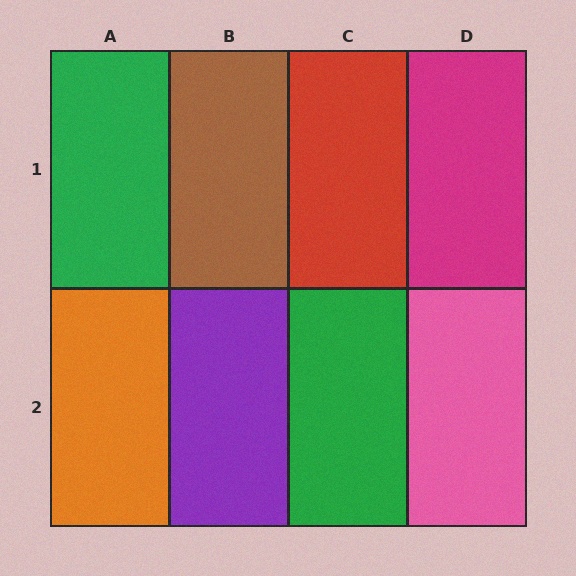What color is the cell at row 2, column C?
Green.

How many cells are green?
2 cells are green.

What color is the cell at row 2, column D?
Pink.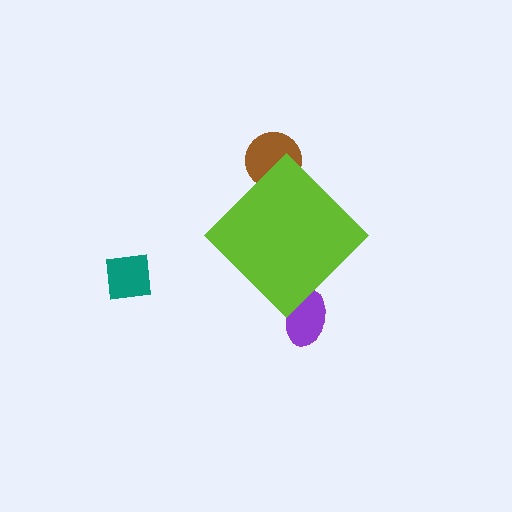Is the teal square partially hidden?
No, the teal square is fully visible.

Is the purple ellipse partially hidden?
Yes, the purple ellipse is partially hidden behind the lime diamond.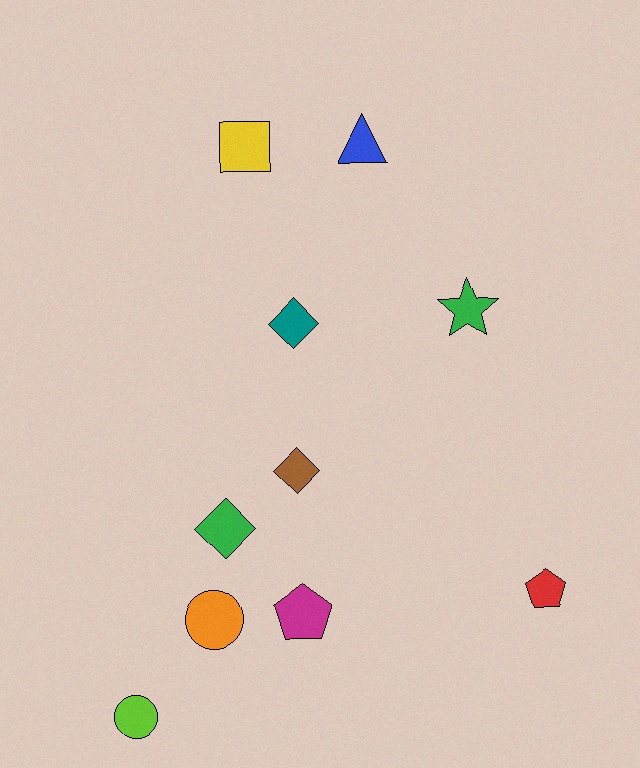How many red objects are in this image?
There is 1 red object.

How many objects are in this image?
There are 10 objects.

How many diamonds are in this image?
There are 3 diamonds.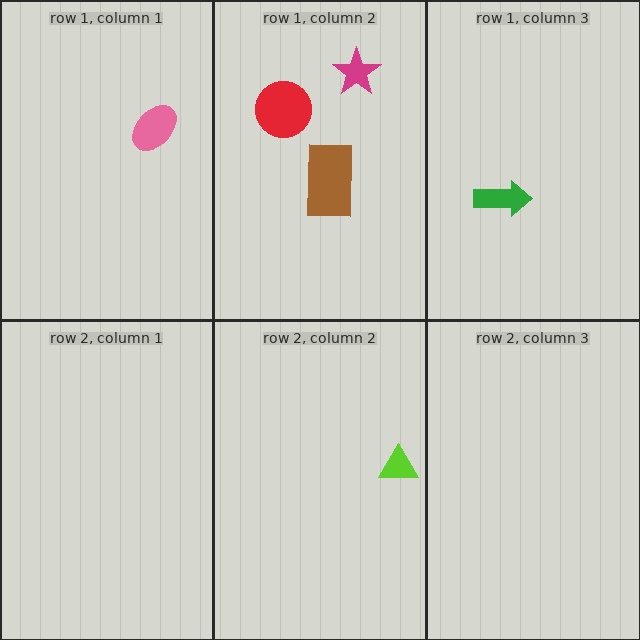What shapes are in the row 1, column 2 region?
The red circle, the brown rectangle, the magenta star.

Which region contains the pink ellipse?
The row 1, column 1 region.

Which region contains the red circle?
The row 1, column 2 region.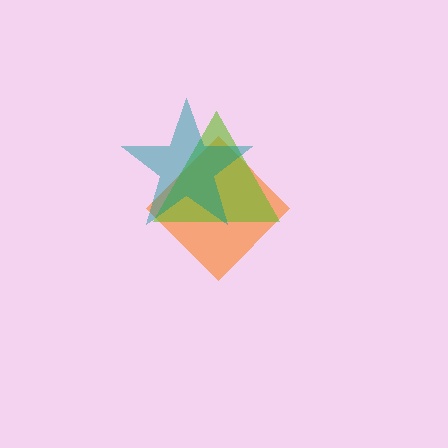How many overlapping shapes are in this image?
There are 3 overlapping shapes in the image.